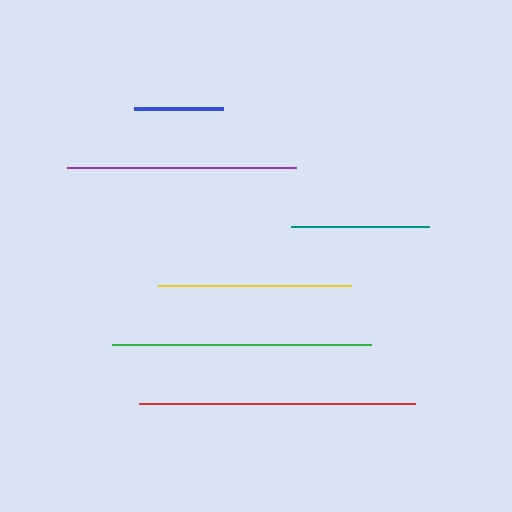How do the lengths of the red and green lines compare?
The red and green lines are approximately the same length.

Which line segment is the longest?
The red line is the longest at approximately 275 pixels.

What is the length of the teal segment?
The teal segment is approximately 139 pixels long.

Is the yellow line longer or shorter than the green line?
The green line is longer than the yellow line.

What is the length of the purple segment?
The purple segment is approximately 229 pixels long.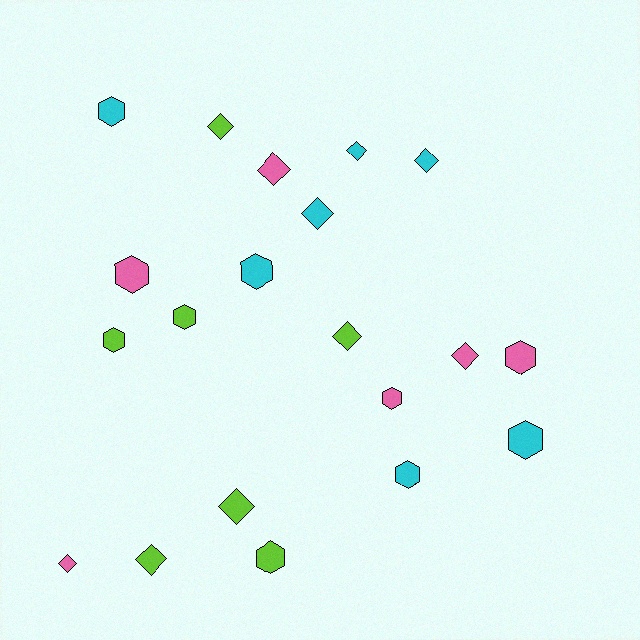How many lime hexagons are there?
There are 3 lime hexagons.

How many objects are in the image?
There are 20 objects.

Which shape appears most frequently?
Diamond, with 10 objects.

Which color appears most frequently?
Lime, with 7 objects.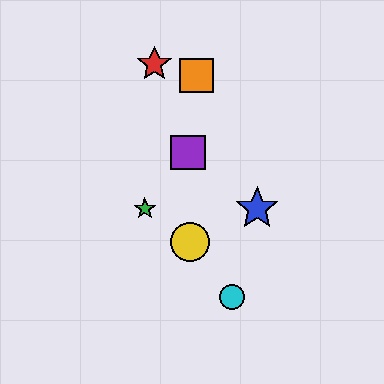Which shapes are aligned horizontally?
The blue star, the green star are aligned horizontally.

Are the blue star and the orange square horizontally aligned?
No, the blue star is at y≈209 and the orange square is at y≈75.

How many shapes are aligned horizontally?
2 shapes (the blue star, the green star) are aligned horizontally.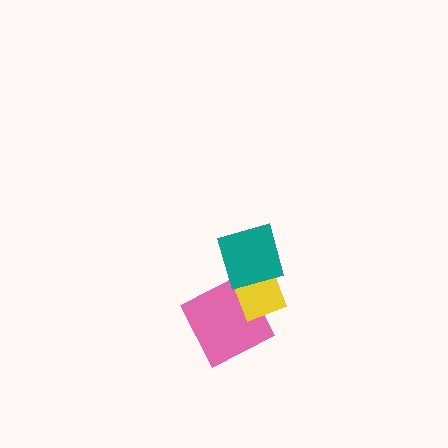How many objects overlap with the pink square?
1 object overlaps with the pink square.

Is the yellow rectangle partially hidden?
Yes, it is partially covered by another shape.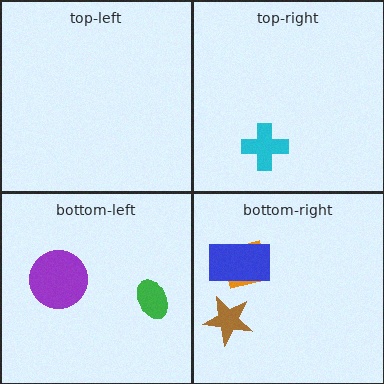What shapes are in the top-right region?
The cyan cross.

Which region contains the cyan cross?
The top-right region.